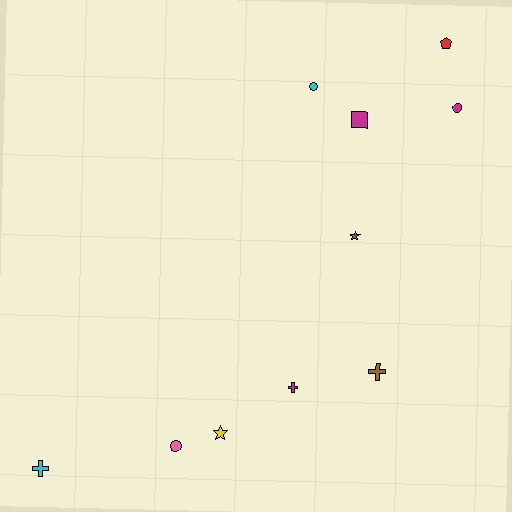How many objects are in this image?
There are 10 objects.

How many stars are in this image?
There are 2 stars.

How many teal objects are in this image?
There are no teal objects.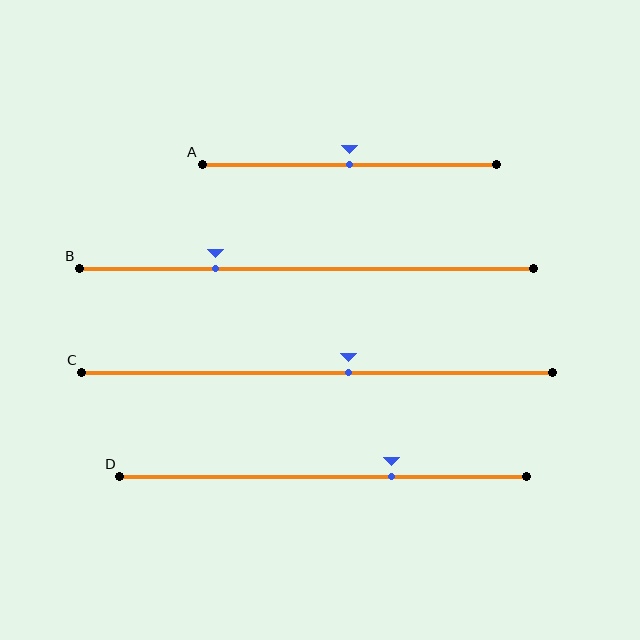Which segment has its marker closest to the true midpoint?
Segment A has its marker closest to the true midpoint.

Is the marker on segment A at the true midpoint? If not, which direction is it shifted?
Yes, the marker on segment A is at the true midpoint.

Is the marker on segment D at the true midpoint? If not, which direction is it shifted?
No, the marker on segment D is shifted to the right by about 17% of the segment length.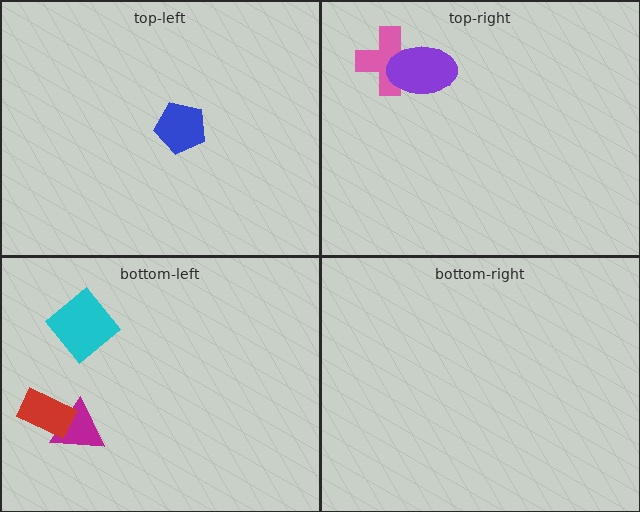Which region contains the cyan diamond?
The bottom-left region.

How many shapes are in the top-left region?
1.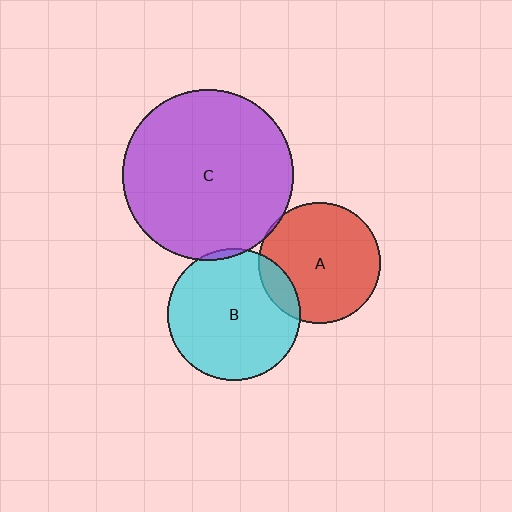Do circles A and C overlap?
Yes.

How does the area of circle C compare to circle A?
Approximately 2.0 times.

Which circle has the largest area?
Circle C (purple).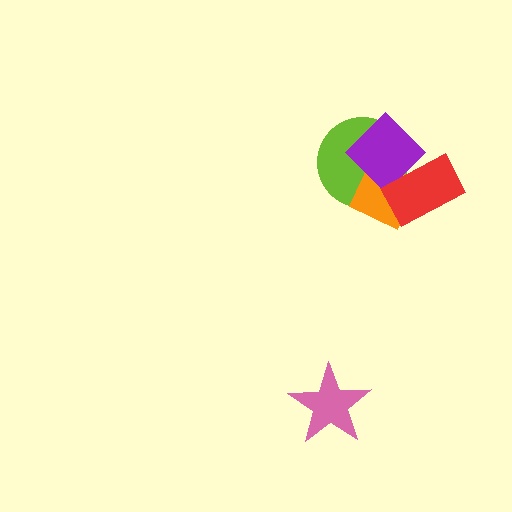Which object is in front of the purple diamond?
The red rectangle is in front of the purple diamond.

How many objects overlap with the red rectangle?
3 objects overlap with the red rectangle.